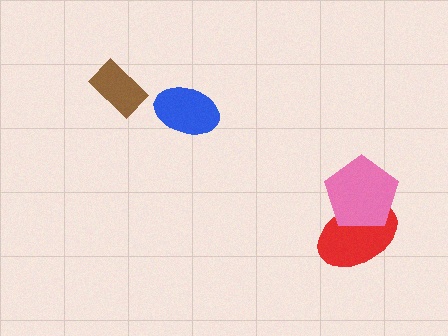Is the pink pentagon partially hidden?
No, no other shape covers it.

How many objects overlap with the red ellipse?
1 object overlaps with the red ellipse.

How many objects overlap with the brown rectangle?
0 objects overlap with the brown rectangle.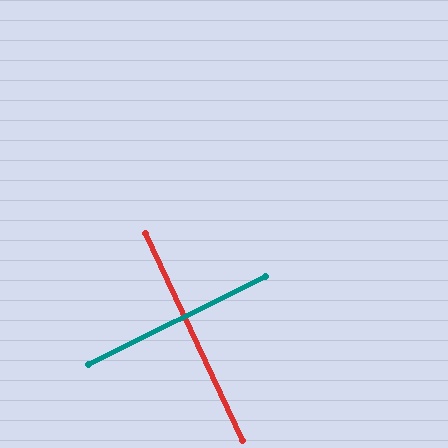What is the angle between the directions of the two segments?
Approximately 89 degrees.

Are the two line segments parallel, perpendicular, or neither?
Perpendicular — they meet at approximately 89°.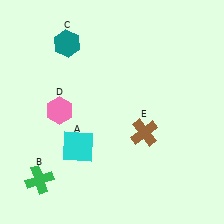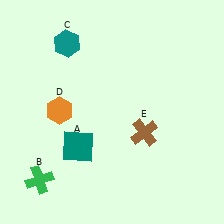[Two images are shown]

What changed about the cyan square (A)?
In Image 1, A is cyan. In Image 2, it changed to teal.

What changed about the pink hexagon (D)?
In Image 1, D is pink. In Image 2, it changed to orange.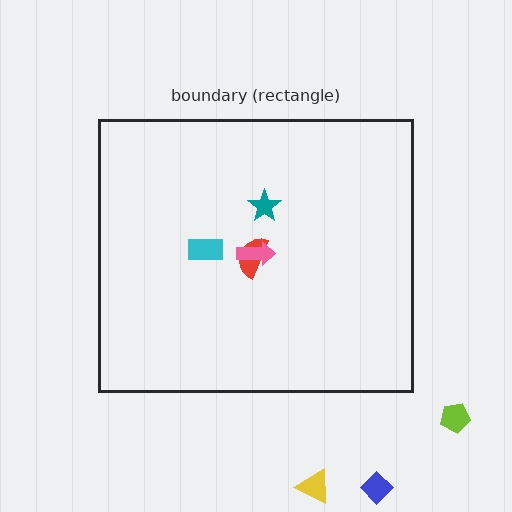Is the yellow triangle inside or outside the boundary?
Outside.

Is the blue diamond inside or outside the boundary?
Outside.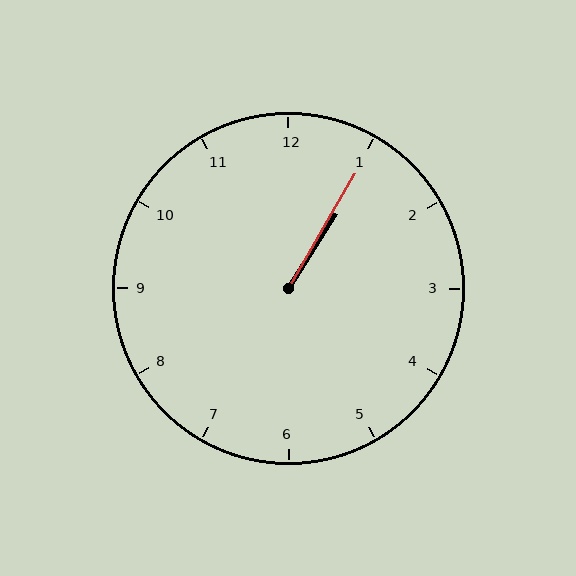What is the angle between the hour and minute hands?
Approximately 2 degrees.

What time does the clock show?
1:05.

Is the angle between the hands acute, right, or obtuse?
It is acute.